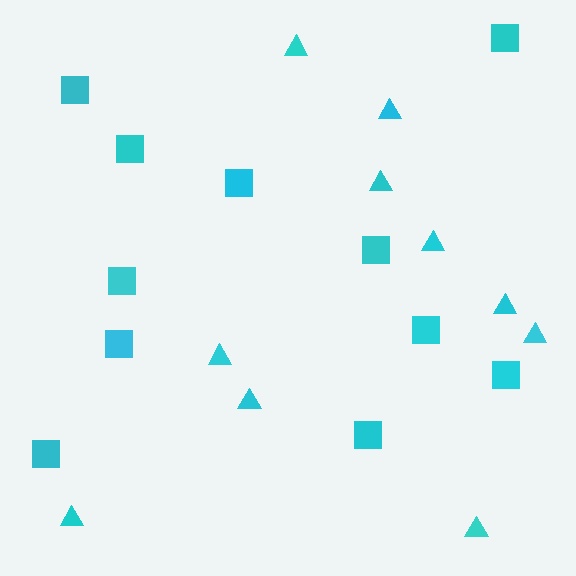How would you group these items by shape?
There are 2 groups: one group of squares (11) and one group of triangles (10).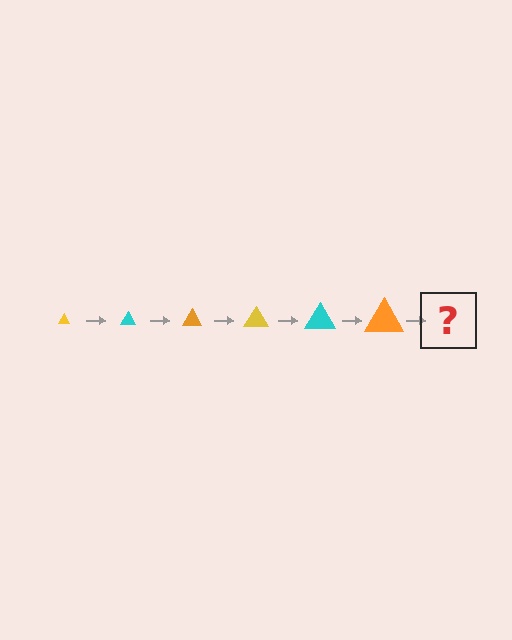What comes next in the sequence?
The next element should be a yellow triangle, larger than the previous one.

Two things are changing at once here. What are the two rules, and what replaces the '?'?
The two rules are that the triangle grows larger each step and the color cycles through yellow, cyan, and orange. The '?' should be a yellow triangle, larger than the previous one.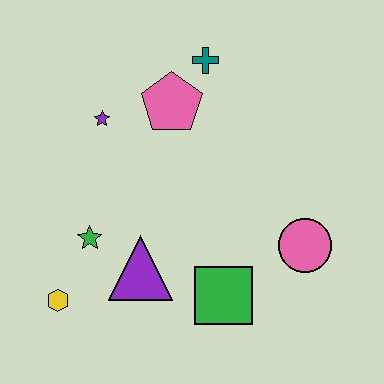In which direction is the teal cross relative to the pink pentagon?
The teal cross is above the pink pentagon.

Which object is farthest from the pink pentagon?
The yellow hexagon is farthest from the pink pentagon.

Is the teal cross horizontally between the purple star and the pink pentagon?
No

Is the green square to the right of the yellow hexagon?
Yes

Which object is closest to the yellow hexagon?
The green star is closest to the yellow hexagon.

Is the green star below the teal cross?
Yes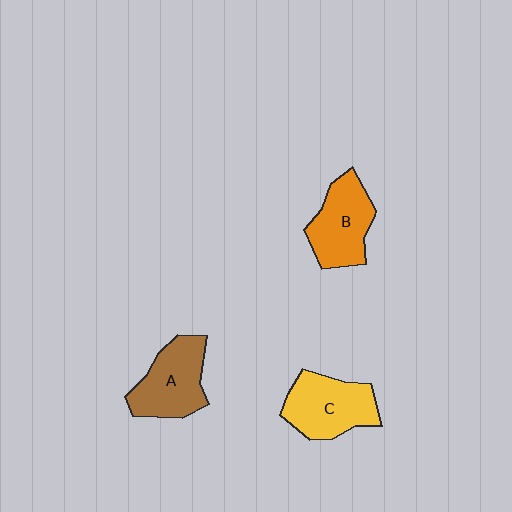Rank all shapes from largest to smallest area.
From largest to smallest: C (yellow), A (brown), B (orange).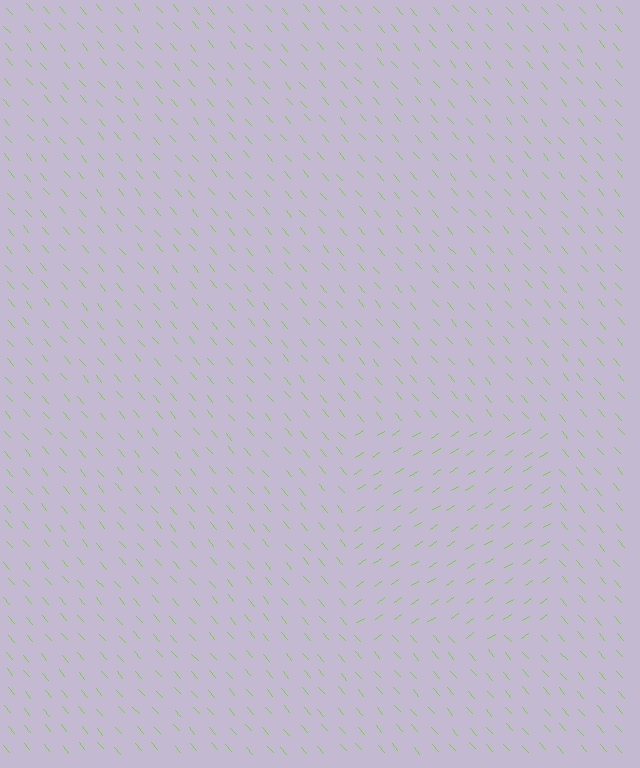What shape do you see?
I see a rectangle.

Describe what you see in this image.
The image is filled with small lime line segments. A rectangle region in the image has lines oriented differently from the surrounding lines, creating a visible texture boundary.